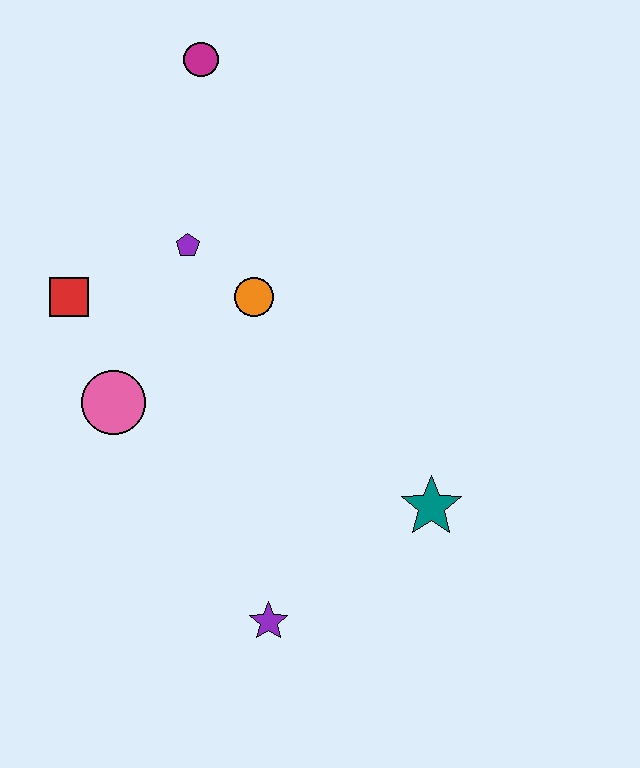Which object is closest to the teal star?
The purple star is closest to the teal star.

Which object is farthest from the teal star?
The magenta circle is farthest from the teal star.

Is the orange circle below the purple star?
No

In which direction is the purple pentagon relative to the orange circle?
The purple pentagon is to the left of the orange circle.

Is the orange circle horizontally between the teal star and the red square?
Yes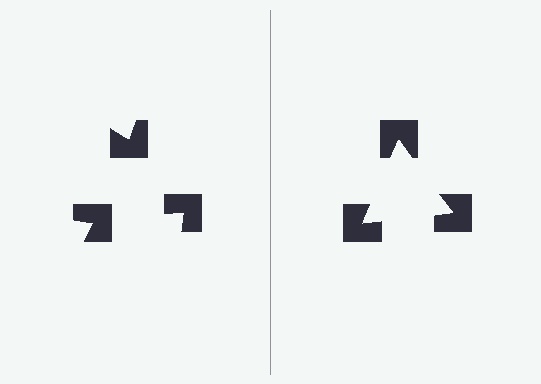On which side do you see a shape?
An illusory triangle appears on the right side. On the left side the wedge cuts are rotated, so no coherent shape forms.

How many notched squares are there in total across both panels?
6 — 3 on each side.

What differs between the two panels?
The notched squares are positioned identically on both sides; only the wedge orientations differ. On the right they align to a triangle; on the left they are misaligned.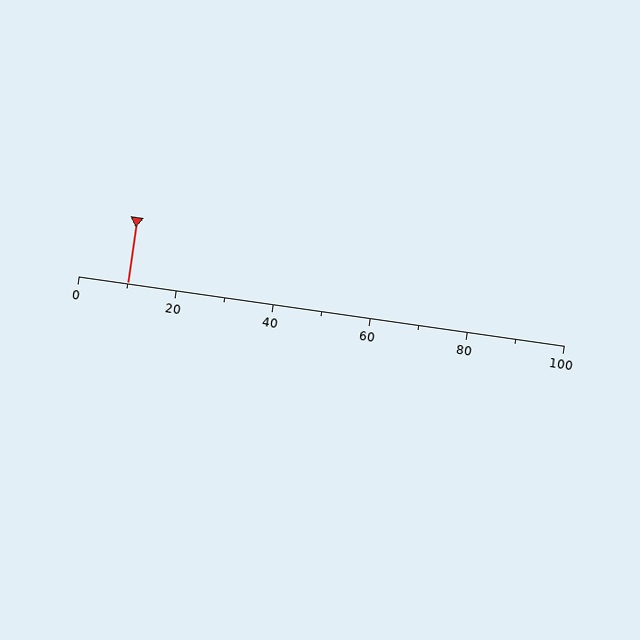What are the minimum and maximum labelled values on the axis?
The axis runs from 0 to 100.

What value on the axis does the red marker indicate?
The marker indicates approximately 10.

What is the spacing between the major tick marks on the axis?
The major ticks are spaced 20 apart.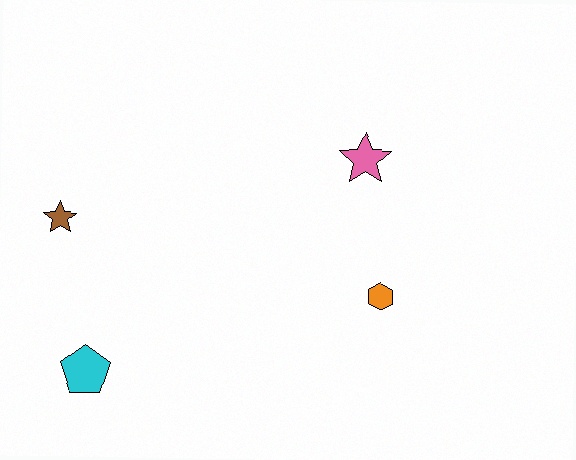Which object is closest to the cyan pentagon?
The brown star is closest to the cyan pentagon.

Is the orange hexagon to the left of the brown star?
No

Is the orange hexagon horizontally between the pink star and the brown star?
No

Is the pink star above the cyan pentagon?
Yes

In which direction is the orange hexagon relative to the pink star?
The orange hexagon is below the pink star.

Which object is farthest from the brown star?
The orange hexagon is farthest from the brown star.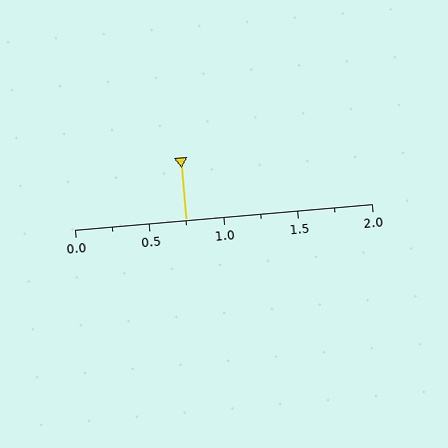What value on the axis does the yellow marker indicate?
The marker indicates approximately 0.75.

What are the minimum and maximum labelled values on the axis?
The axis runs from 0.0 to 2.0.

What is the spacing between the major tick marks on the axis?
The major ticks are spaced 0.5 apart.